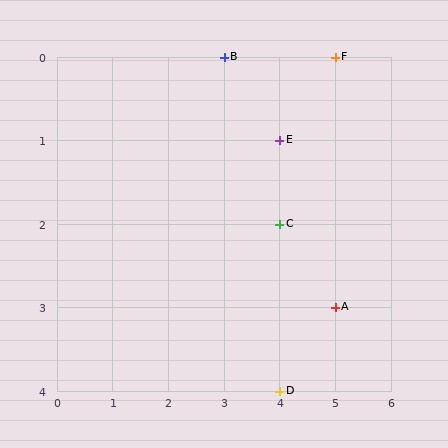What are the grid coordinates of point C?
Point C is at grid coordinates (4, 2).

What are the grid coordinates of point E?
Point E is at grid coordinates (4, 1).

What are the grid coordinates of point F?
Point F is at grid coordinates (5, 0).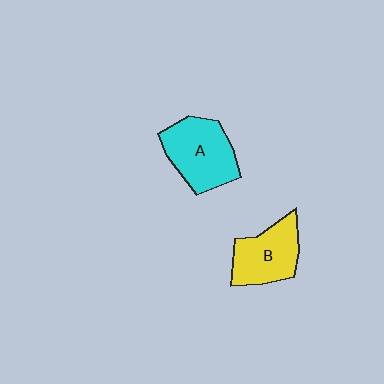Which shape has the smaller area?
Shape B (yellow).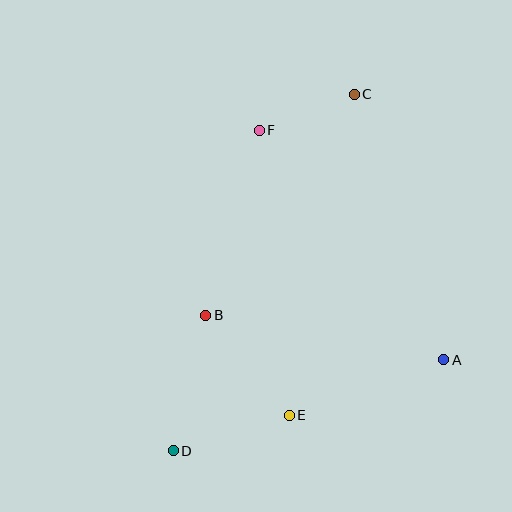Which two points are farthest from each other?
Points C and D are farthest from each other.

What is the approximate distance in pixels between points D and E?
The distance between D and E is approximately 121 pixels.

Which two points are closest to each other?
Points C and F are closest to each other.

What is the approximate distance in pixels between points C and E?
The distance between C and E is approximately 327 pixels.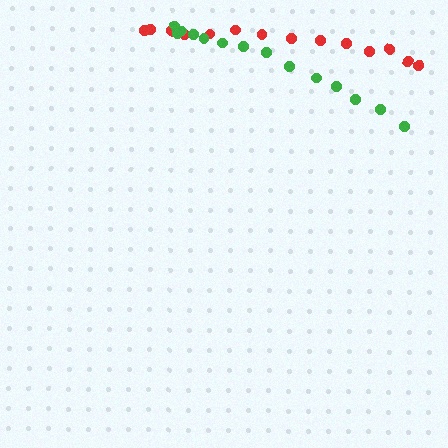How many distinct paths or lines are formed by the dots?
There are 2 distinct paths.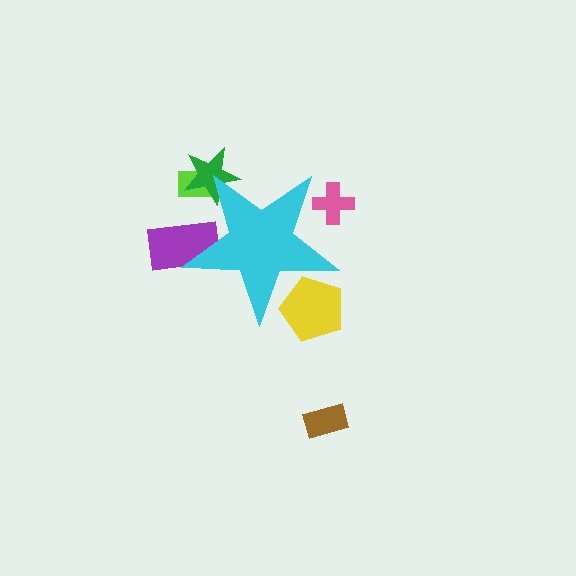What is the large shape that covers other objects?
A cyan star.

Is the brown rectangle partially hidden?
No, the brown rectangle is fully visible.